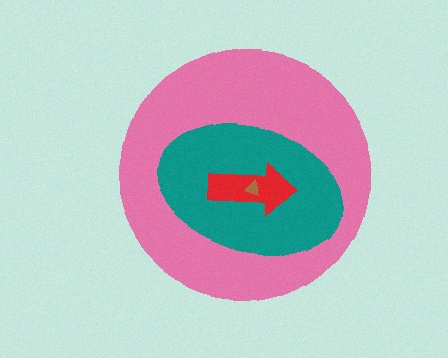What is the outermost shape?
The pink circle.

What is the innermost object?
The brown triangle.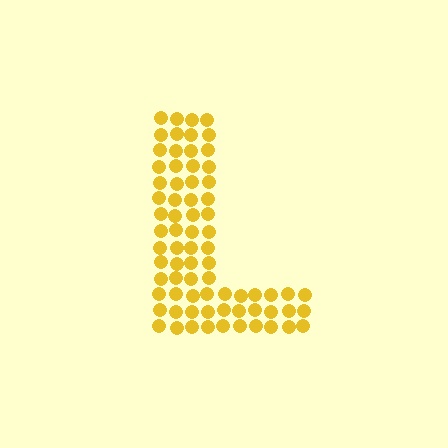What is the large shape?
The large shape is the letter L.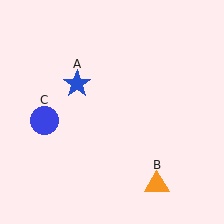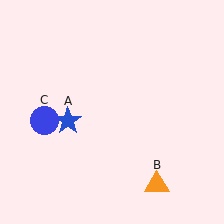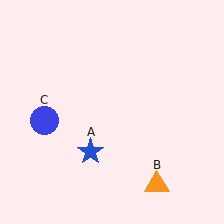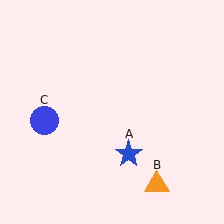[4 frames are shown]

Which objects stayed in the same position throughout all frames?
Orange triangle (object B) and blue circle (object C) remained stationary.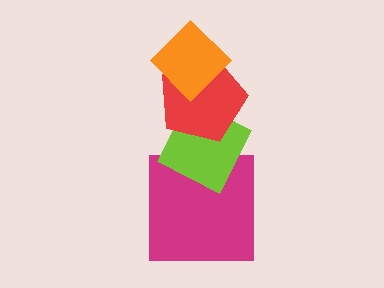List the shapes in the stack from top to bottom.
From top to bottom: the orange diamond, the red pentagon, the lime diamond, the magenta square.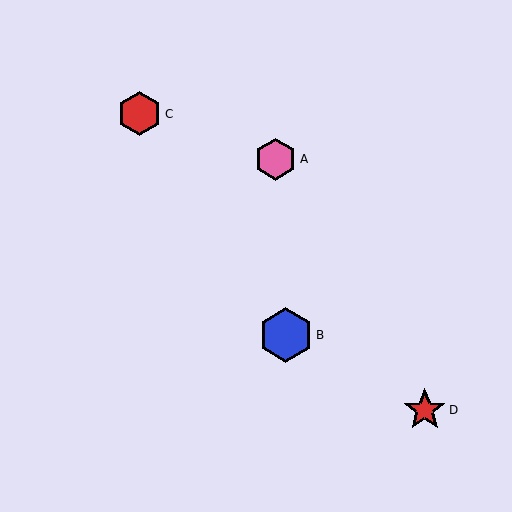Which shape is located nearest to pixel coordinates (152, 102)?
The red hexagon (labeled C) at (140, 114) is nearest to that location.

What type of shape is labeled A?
Shape A is a pink hexagon.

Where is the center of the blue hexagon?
The center of the blue hexagon is at (286, 335).